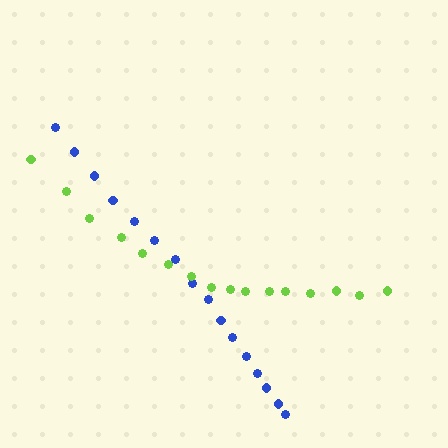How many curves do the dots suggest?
There are 2 distinct paths.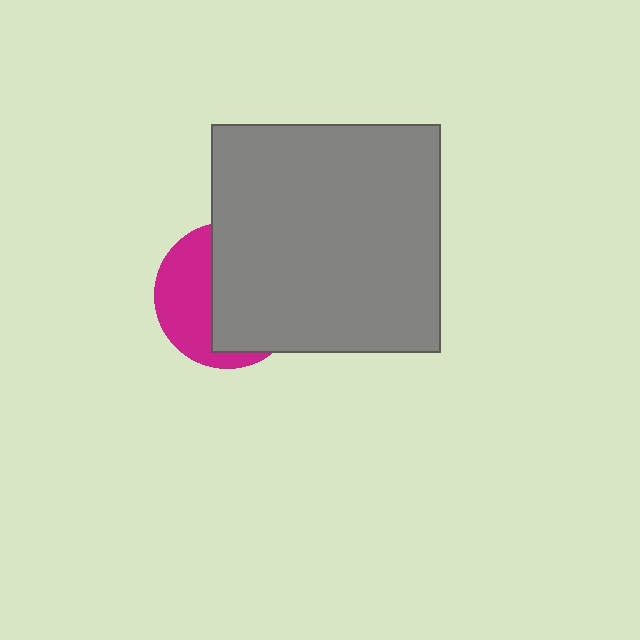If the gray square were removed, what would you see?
You would see the complete magenta circle.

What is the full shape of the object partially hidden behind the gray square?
The partially hidden object is a magenta circle.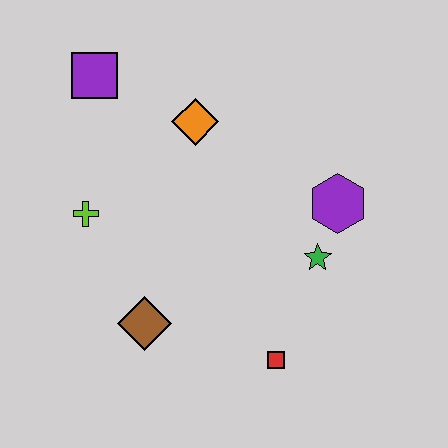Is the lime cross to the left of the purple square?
Yes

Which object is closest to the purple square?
The orange diamond is closest to the purple square.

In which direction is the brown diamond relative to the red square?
The brown diamond is to the left of the red square.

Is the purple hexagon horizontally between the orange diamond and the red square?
No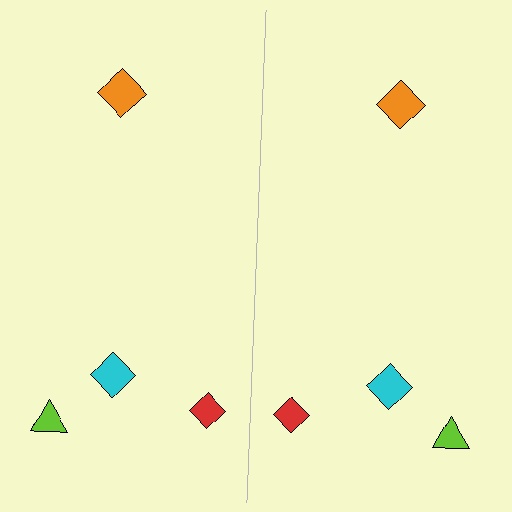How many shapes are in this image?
There are 8 shapes in this image.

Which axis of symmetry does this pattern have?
The pattern has a vertical axis of symmetry running through the center of the image.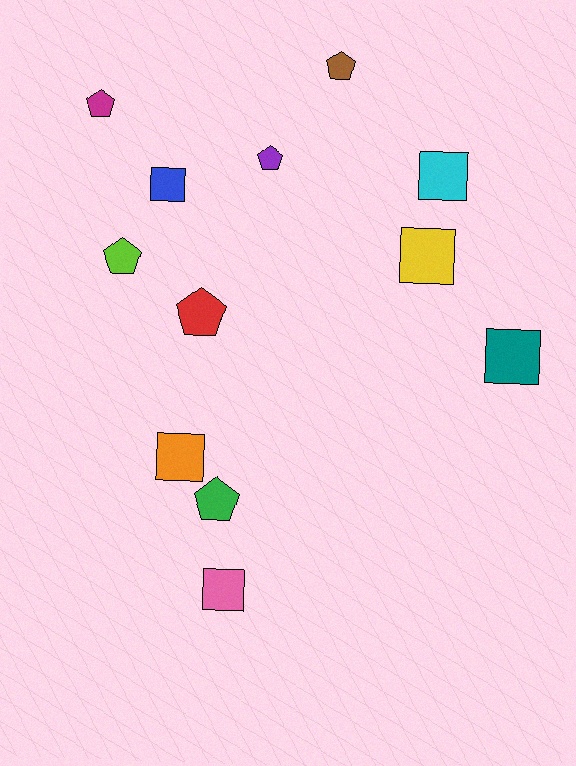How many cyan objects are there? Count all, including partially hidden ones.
There is 1 cyan object.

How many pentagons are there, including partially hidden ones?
There are 6 pentagons.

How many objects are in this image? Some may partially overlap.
There are 12 objects.